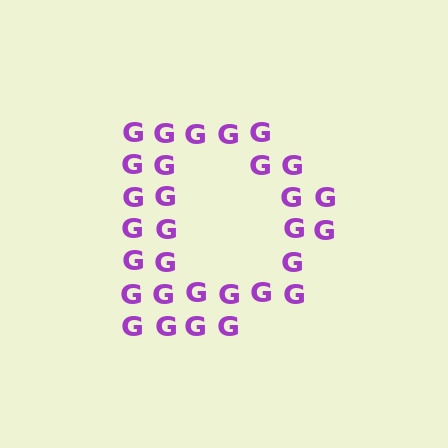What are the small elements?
The small elements are letter G's.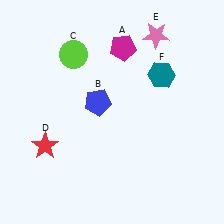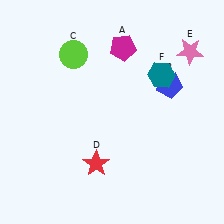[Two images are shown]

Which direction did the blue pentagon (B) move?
The blue pentagon (B) moved right.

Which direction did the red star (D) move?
The red star (D) moved right.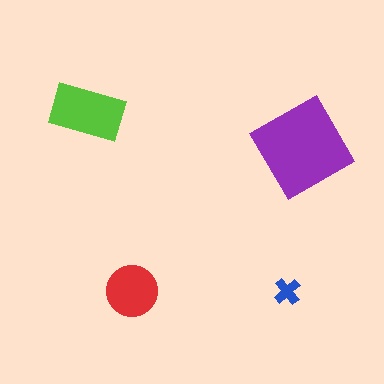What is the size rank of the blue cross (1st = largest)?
4th.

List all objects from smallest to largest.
The blue cross, the red circle, the lime rectangle, the purple diamond.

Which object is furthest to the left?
The lime rectangle is leftmost.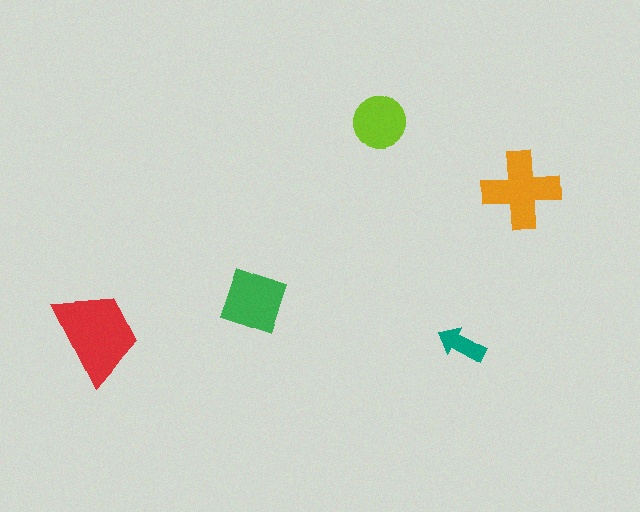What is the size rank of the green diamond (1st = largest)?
3rd.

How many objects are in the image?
There are 5 objects in the image.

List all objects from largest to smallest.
The red trapezoid, the orange cross, the green diamond, the lime circle, the teal arrow.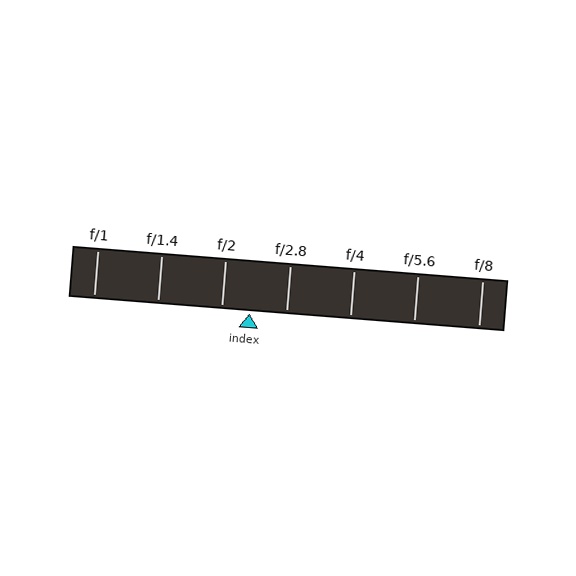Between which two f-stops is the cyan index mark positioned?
The index mark is between f/2 and f/2.8.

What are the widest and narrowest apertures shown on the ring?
The widest aperture shown is f/1 and the narrowest is f/8.